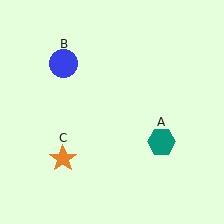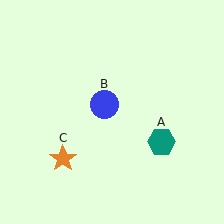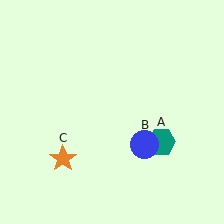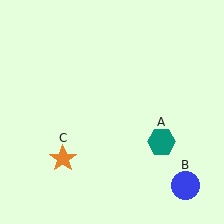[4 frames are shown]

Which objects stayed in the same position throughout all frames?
Teal hexagon (object A) and orange star (object C) remained stationary.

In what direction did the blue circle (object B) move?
The blue circle (object B) moved down and to the right.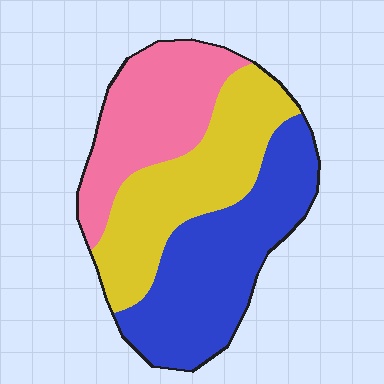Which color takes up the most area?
Blue, at roughly 40%.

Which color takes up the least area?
Pink, at roughly 30%.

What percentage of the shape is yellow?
Yellow covers 33% of the shape.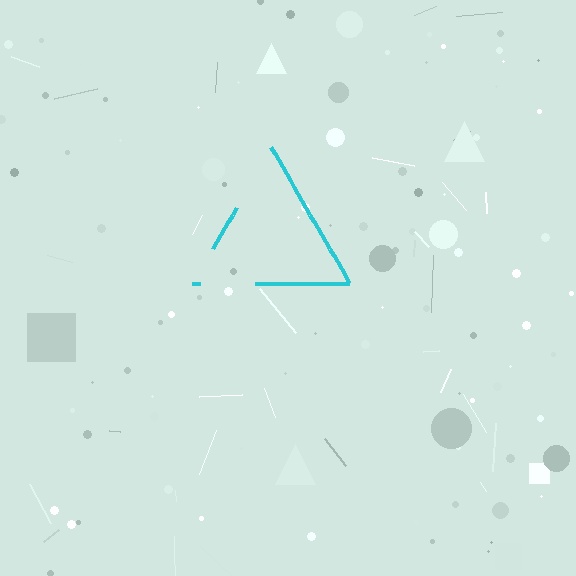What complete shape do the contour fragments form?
The contour fragments form a triangle.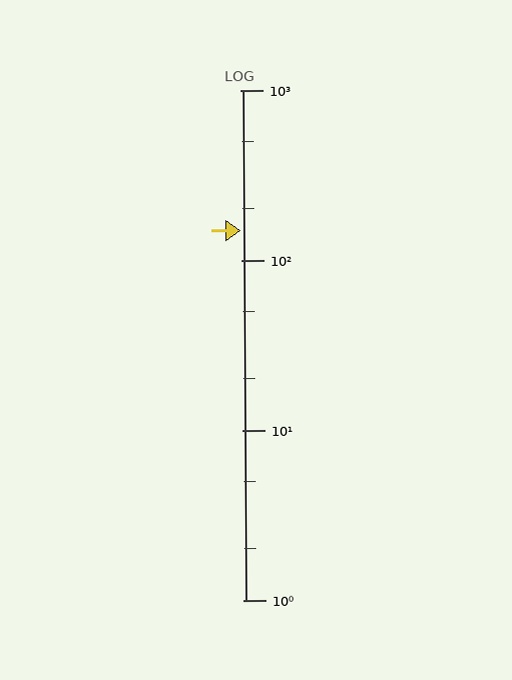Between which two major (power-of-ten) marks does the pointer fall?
The pointer is between 100 and 1000.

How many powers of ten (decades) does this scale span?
The scale spans 3 decades, from 1 to 1000.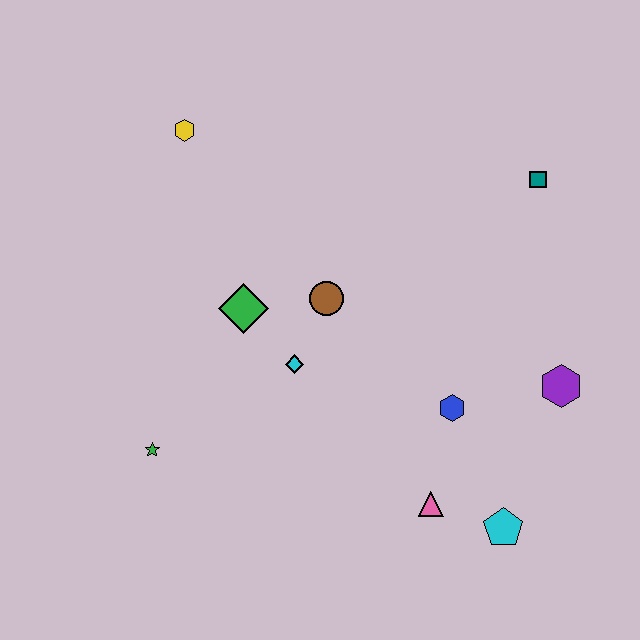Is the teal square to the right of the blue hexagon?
Yes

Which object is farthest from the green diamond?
The cyan pentagon is farthest from the green diamond.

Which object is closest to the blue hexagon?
The pink triangle is closest to the blue hexagon.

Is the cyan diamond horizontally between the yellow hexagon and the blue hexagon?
Yes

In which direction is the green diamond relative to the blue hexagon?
The green diamond is to the left of the blue hexagon.